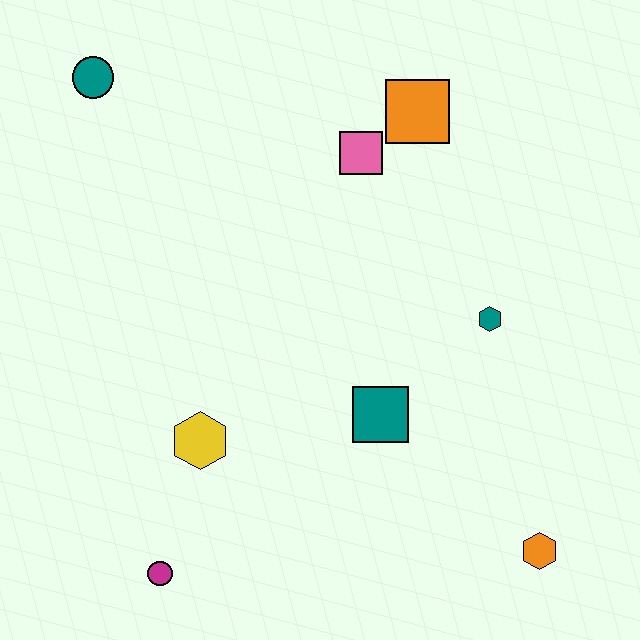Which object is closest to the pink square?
The orange square is closest to the pink square.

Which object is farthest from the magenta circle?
The orange square is farthest from the magenta circle.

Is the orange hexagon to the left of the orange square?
No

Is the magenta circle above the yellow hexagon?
No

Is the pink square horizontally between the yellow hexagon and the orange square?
Yes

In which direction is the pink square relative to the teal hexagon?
The pink square is above the teal hexagon.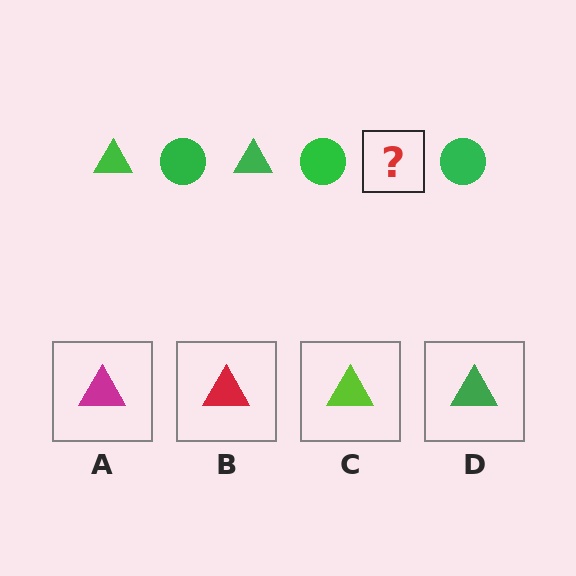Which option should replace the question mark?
Option D.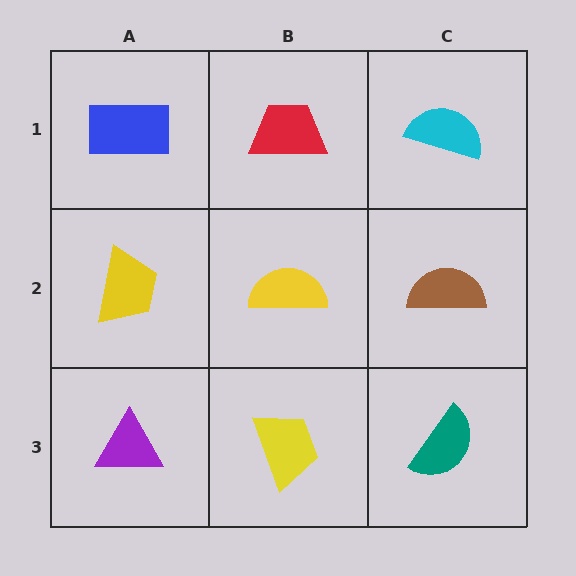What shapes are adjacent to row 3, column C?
A brown semicircle (row 2, column C), a yellow trapezoid (row 3, column B).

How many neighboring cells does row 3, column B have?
3.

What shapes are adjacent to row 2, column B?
A red trapezoid (row 1, column B), a yellow trapezoid (row 3, column B), a yellow trapezoid (row 2, column A), a brown semicircle (row 2, column C).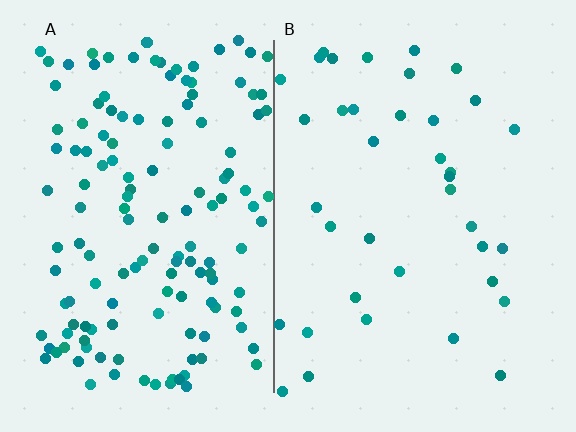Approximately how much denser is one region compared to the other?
Approximately 3.8× — region A over region B.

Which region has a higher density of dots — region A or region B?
A (the left).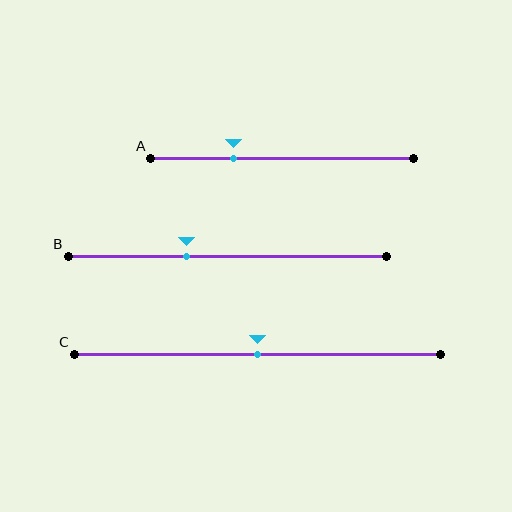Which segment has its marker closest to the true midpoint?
Segment C has its marker closest to the true midpoint.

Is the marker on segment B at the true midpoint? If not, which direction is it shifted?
No, the marker on segment B is shifted to the left by about 13% of the segment length.